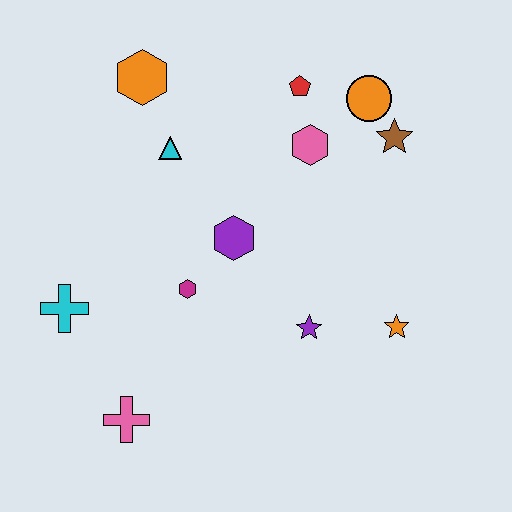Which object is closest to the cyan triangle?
The orange hexagon is closest to the cyan triangle.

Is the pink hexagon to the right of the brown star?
No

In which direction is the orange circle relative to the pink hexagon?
The orange circle is to the right of the pink hexagon.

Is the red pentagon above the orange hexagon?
No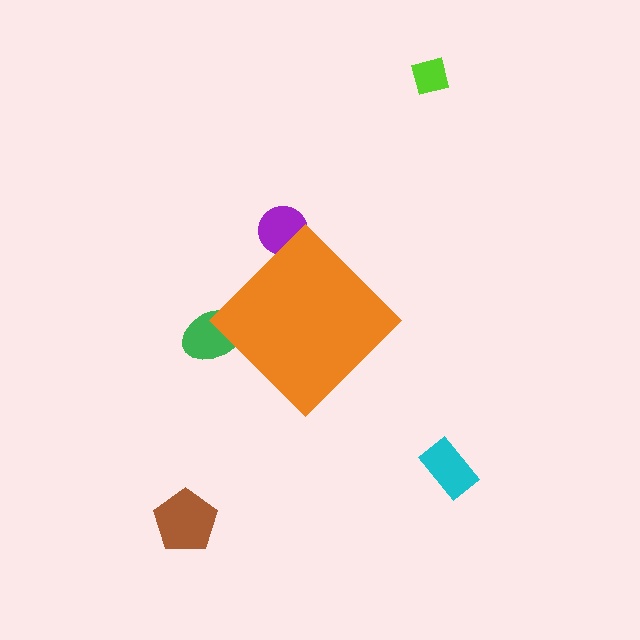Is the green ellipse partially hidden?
Yes, the green ellipse is partially hidden behind the orange diamond.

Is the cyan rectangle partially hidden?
No, the cyan rectangle is fully visible.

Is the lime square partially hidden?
No, the lime square is fully visible.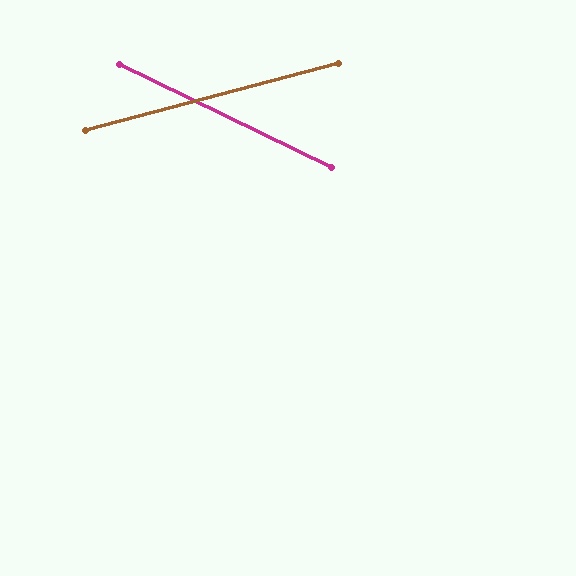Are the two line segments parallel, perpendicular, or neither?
Neither parallel nor perpendicular — they differ by about 41°.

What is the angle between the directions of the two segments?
Approximately 41 degrees.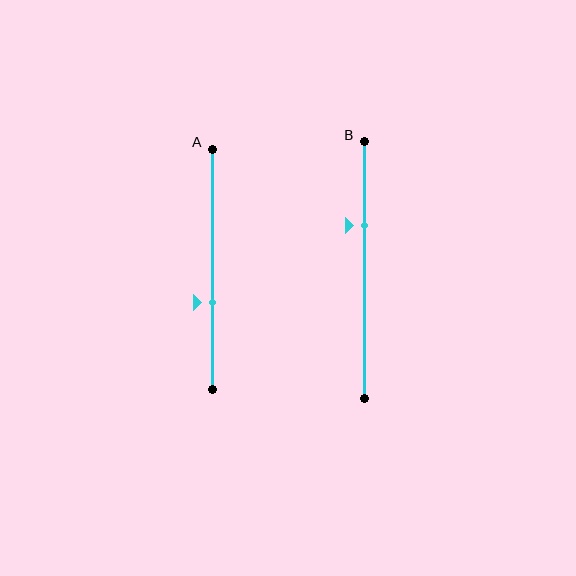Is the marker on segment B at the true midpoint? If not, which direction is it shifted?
No, the marker on segment B is shifted upward by about 17% of the segment length.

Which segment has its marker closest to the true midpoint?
Segment A has its marker closest to the true midpoint.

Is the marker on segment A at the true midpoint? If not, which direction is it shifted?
No, the marker on segment A is shifted downward by about 14% of the segment length.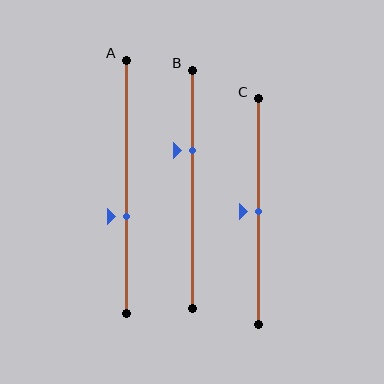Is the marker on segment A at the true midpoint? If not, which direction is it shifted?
No, the marker on segment A is shifted downward by about 11% of the segment length.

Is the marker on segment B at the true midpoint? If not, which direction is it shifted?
No, the marker on segment B is shifted upward by about 16% of the segment length.